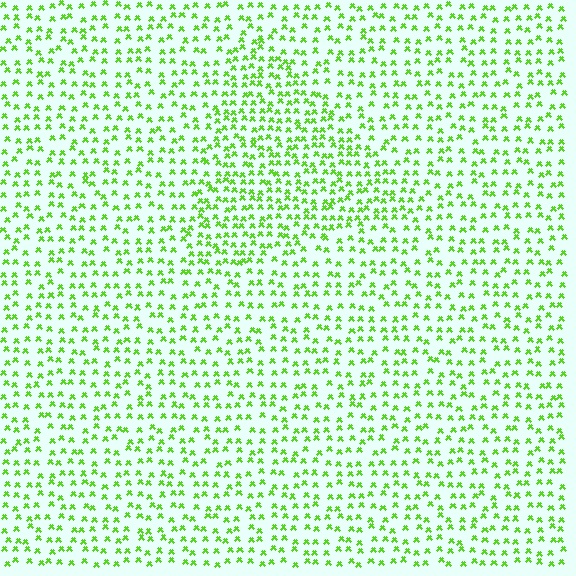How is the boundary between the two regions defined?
The boundary is defined by a change in element density (approximately 1.6x ratio). All elements are the same color, size, and shape.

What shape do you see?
I see a triangle.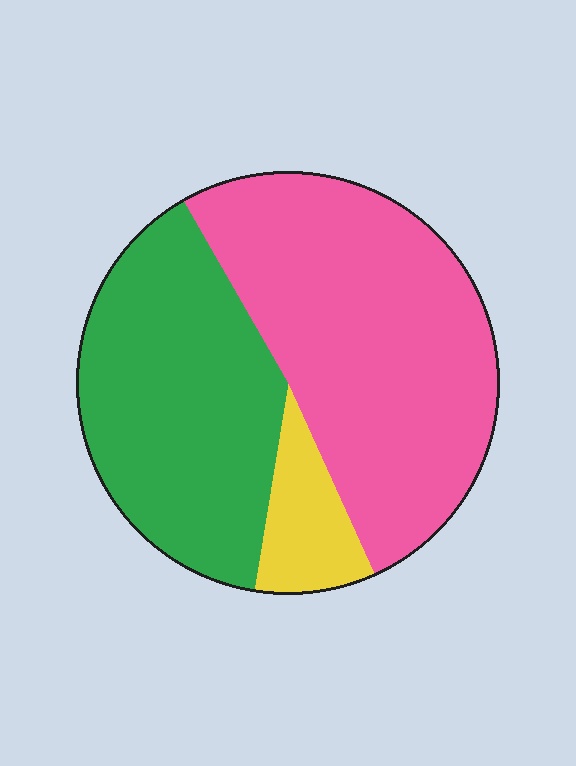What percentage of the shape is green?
Green covers 39% of the shape.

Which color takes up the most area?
Pink, at roughly 50%.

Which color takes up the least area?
Yellow, at roughly 10%.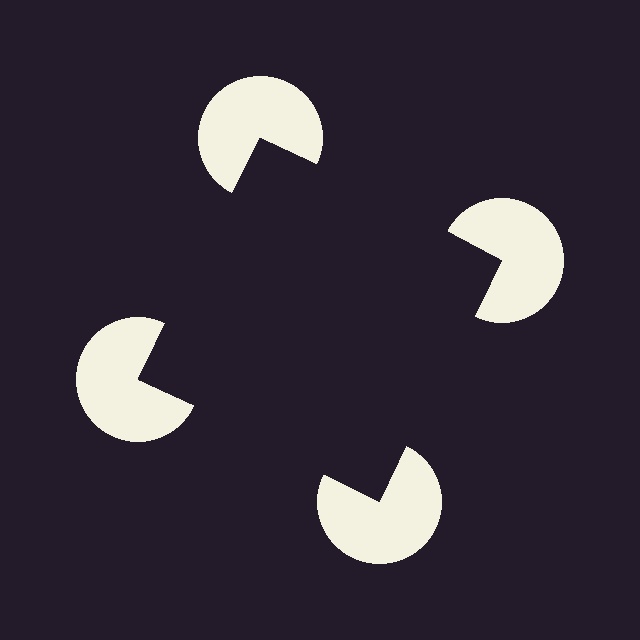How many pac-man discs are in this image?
There are 4 — one at each vertex of the illusory square.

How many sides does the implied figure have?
4 sides.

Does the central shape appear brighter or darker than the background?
It typically appears slightly darker than the background, even though no actual brightness change is drawn.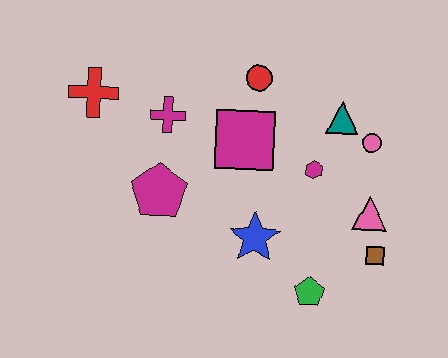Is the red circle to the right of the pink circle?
No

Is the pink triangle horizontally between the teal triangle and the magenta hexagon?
No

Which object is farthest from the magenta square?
The brown square is farthest from the magenta square.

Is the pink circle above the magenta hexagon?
Yes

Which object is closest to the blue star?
The green pentagon is closest to the blue star.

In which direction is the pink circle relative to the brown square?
The pink circle is above the brown square.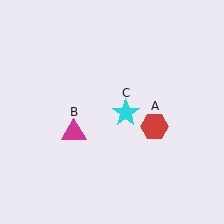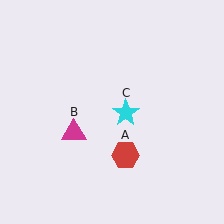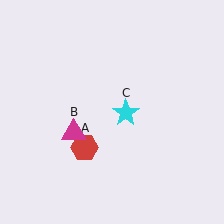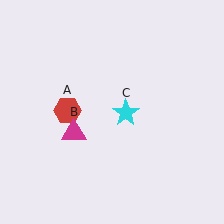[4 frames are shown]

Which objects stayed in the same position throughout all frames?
Magenta triangle (object B) and cyan star (object C) remained stationary.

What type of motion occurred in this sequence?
The red hexagon (object A) rotated clockwise around the center of the scene.